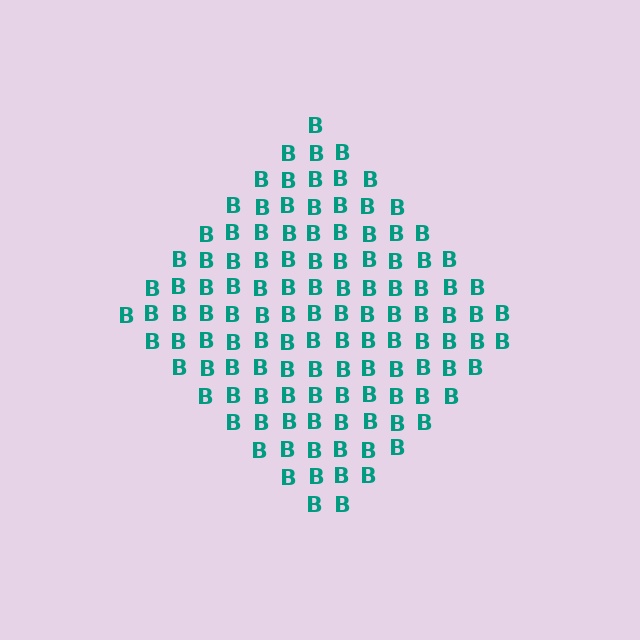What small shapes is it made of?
It is made of small letter B's.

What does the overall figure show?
The overall figure shows a diamond.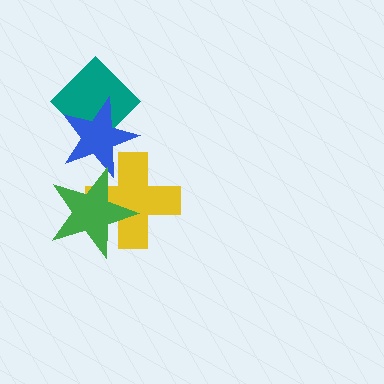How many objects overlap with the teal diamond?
1 object overlaps with the teal diamond.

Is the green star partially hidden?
No, no other shape covers it.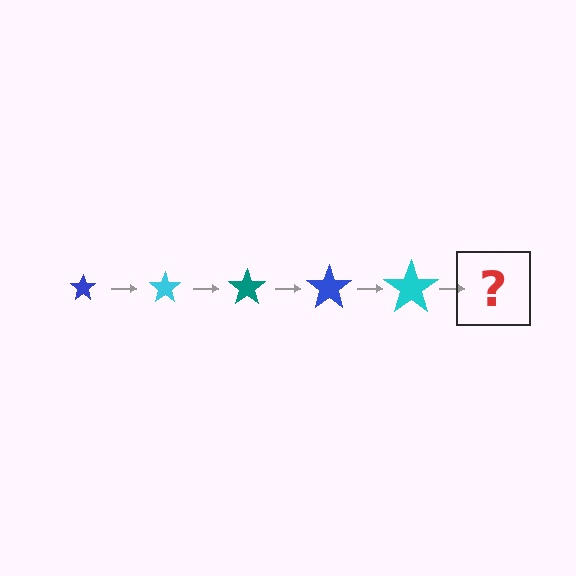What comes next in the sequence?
The next element should be a teal star, larger than the previous one.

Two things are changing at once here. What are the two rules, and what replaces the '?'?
The two rules are that the star grows larger each step and the color cycles through blue, cyan, and teal. The '?' should be a teal star, larger than the previous one.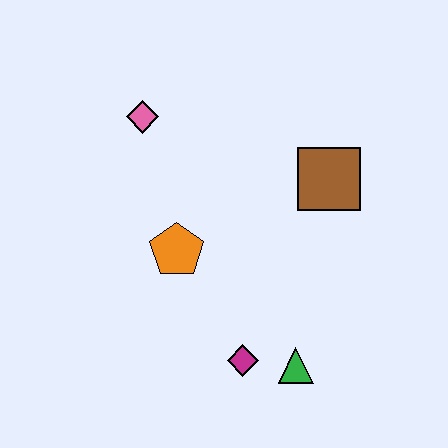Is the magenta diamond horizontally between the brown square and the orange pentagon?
Yes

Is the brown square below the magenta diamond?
No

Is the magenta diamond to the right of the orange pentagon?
Yes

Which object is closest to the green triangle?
The magenta diamond is closest to the green triangle.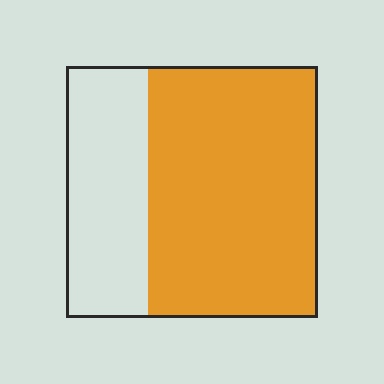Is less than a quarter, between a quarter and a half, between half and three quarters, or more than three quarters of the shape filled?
Between half and three quarters.